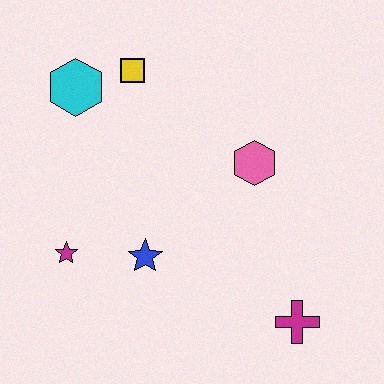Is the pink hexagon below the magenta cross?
No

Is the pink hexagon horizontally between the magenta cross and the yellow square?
Yes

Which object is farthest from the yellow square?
The magenta cross is farthest from the yellow square.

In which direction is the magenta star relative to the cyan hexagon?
The magenta star is below the cyan hexagon.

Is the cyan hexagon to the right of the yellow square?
No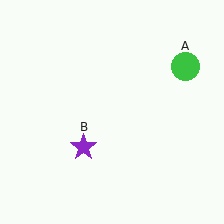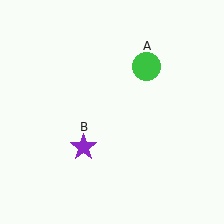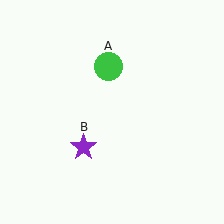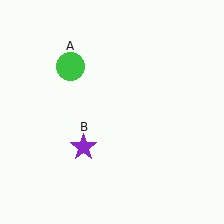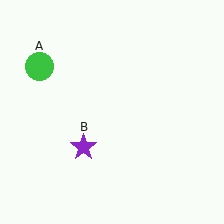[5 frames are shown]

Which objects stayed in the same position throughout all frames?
Purple star (object B) remained stationary.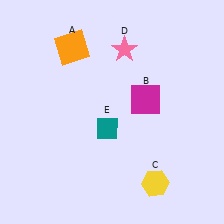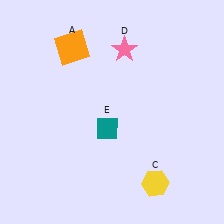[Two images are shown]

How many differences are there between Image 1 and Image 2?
There is 1 difference between the two images.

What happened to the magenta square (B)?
The magenta square (B) was removed in Image 2. It was in the top-right area of Image 1.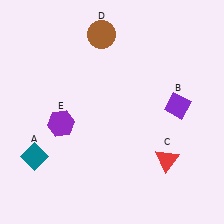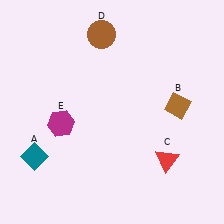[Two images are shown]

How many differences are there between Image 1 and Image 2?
There are 2 differences between the two images.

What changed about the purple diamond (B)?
In Image 1, B is purple. In Image 2, it changed to brown.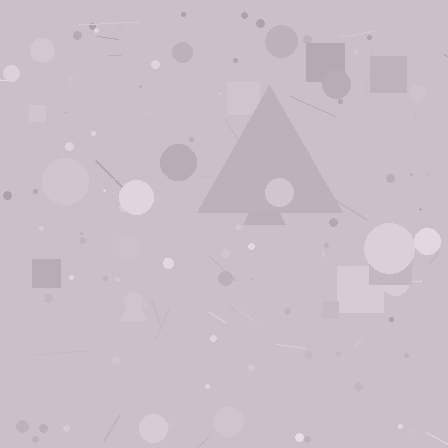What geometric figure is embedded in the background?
A triangle is embedded in the background.